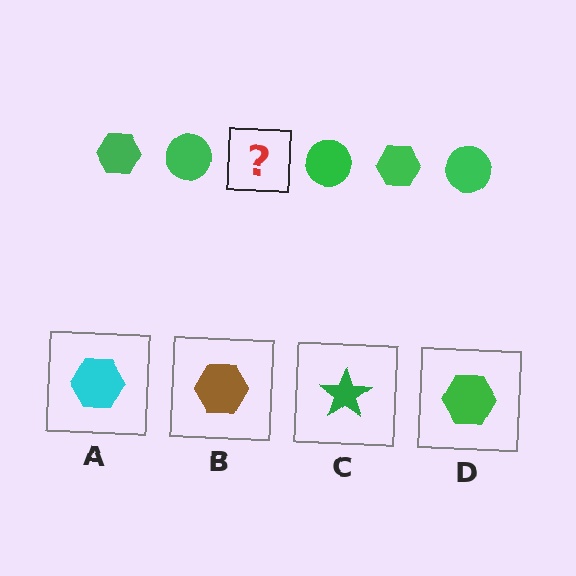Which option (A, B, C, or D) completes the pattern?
D.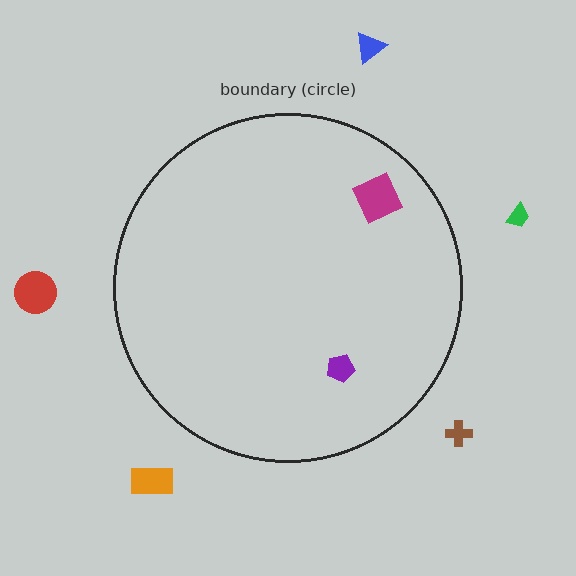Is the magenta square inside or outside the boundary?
Inside.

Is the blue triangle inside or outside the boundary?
Outside.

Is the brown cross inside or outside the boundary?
Outside.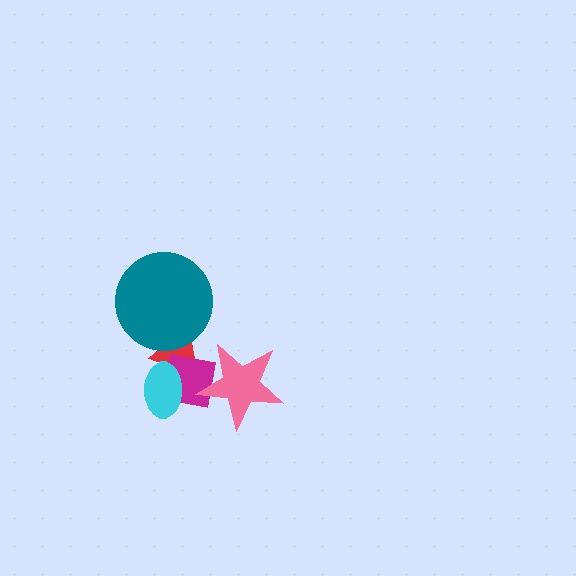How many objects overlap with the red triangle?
3 objects overlap with the red triangle.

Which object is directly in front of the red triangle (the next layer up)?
The magenta square is directly in front of the red triangle.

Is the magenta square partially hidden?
Yes, it is partially covered by another shape.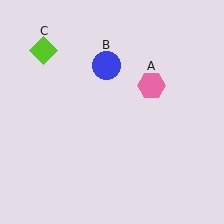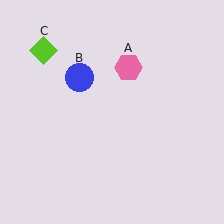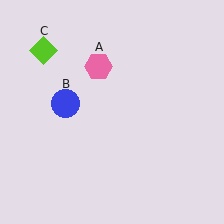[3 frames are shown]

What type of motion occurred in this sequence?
The pink hexagon (object A), blue circle (object B) rotated counterclockwise around the center of the scene.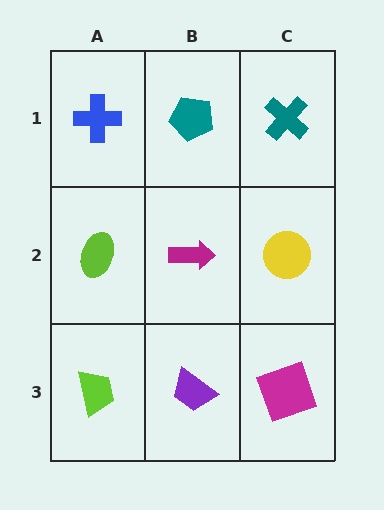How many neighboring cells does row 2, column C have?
3.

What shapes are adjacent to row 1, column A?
A lime ellipse (row 2, column A), a teal pentagon (row 1, column B).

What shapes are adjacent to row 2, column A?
A blue cross (row 1, column A), a lime trapezoid (row 3, column A), a magenta arrow (row 2, column B).